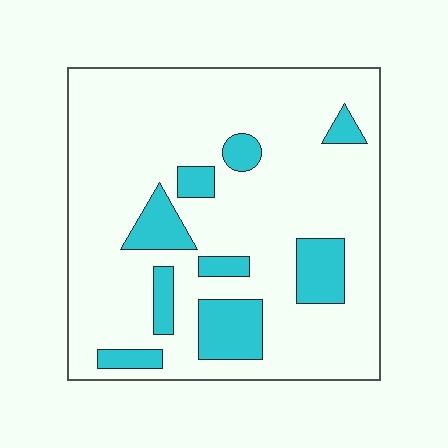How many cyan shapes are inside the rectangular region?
9.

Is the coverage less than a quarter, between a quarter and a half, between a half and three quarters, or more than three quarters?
Less than a quarter.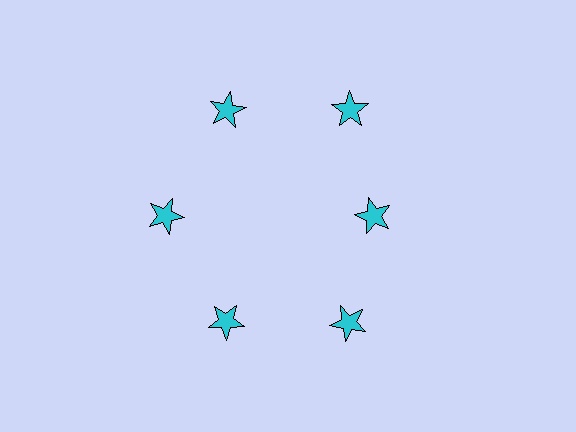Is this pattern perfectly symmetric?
No. The 6 cyan stars are arranged in a ring, but one element near the 3 o'clock position is pulled inward toward the center, breaking the 6-fold rotational symmetry.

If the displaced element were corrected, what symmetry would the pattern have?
It would have 6-fold rotational symmetry — the pattern would map onto itself every 60 degrees.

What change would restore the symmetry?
The symmetry would be restored by moving it outward, back onto the ring so that all 6 stars sit at equal angles and equal distance from the center.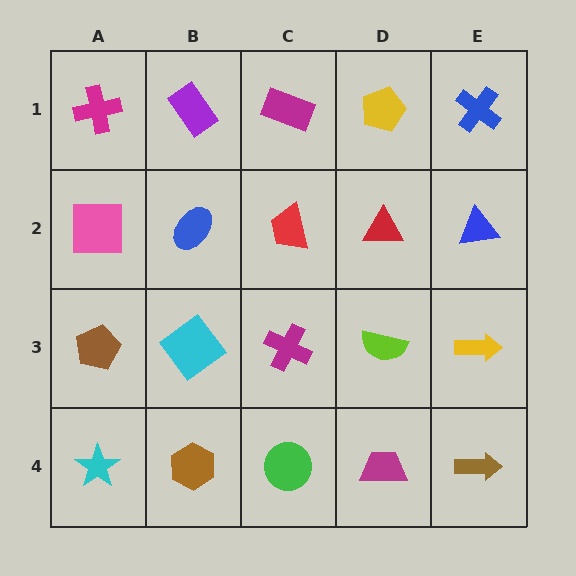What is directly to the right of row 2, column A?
A blue ellipse.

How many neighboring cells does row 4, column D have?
3.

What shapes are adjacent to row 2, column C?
A magenta rectangle (row 1, column C), a magenta cross (row 3, column C), a blue ellipse (row 2, column B), a red triangle (row 2, column D).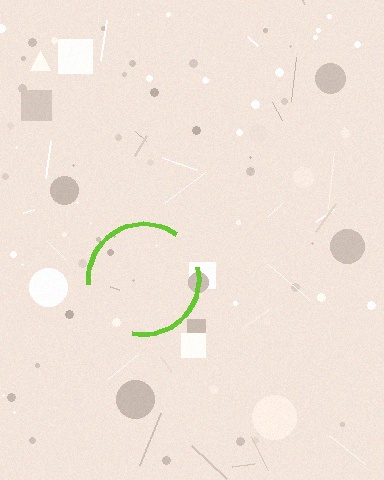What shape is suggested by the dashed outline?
The dashed outline suggests a circle.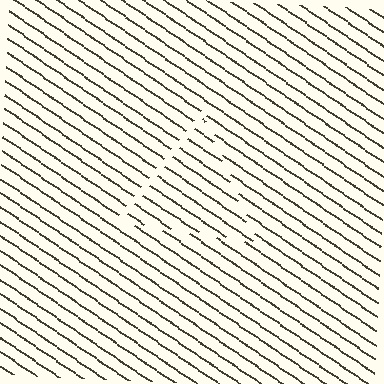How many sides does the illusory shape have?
3 sides — the line-ends trace a triangle.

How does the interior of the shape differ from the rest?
The interior of the shape contains the same grating, shifted by half a period — the contour is defined by the phase discontinuity where line-ends from the inner and outer gratings abut.